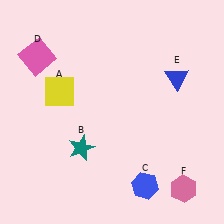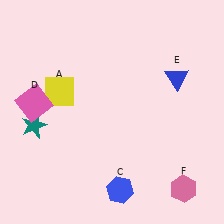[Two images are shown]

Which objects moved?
The objects that moved are: the teal star (B), the blue hexagon (C), the pink square (D).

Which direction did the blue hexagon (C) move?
The blue hexagon (C) moved left.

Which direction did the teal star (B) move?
The teal star (B) moved left.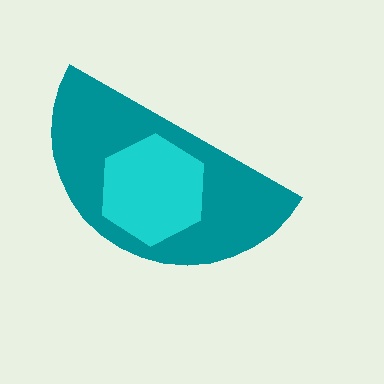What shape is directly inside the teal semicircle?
The cyan hexagon.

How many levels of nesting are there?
2.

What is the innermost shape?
The cyan hexagon.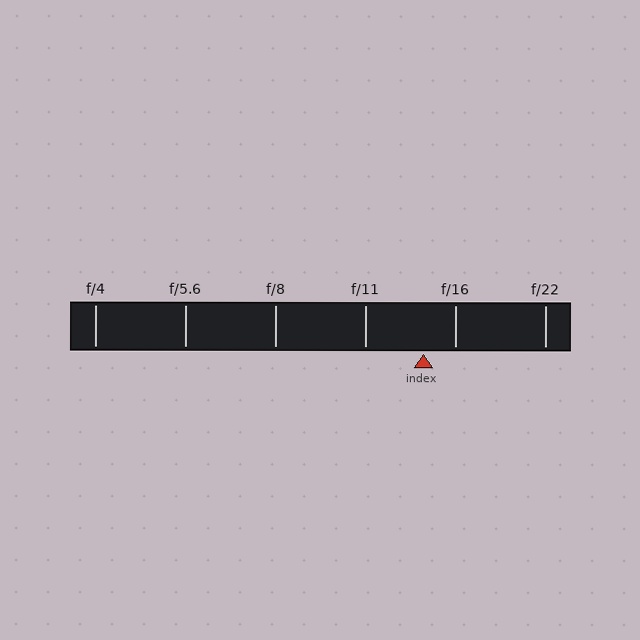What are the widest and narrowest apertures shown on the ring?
The widest aperture shown is f/4 and the narrowest is f/22.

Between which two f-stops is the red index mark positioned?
The index mark is between f/11 and f/16.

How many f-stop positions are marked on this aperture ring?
There are 6 f-stop positions marked.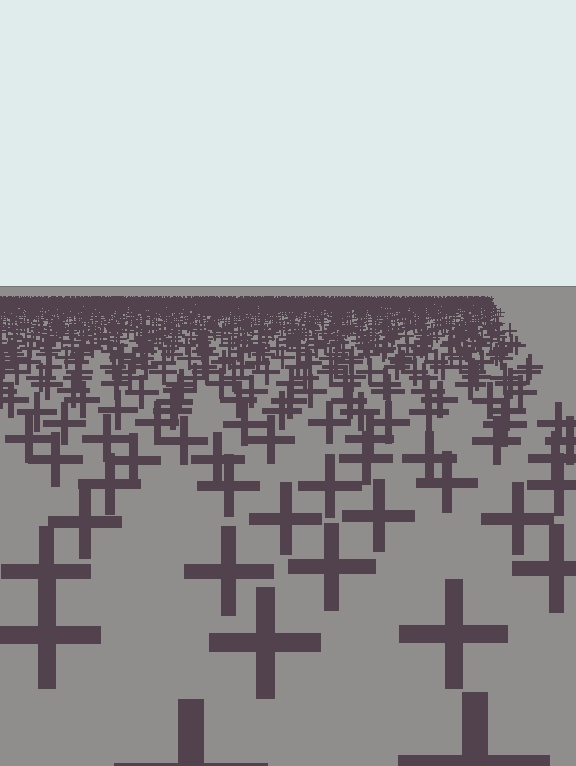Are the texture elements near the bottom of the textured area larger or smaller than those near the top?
Larger. Near the bottom, elements are closer to the viewer and appear at a bigger on-screen size.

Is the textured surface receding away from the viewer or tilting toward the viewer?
The surface is receding away from the viewer. Texture elements get smaller and denser toward the top.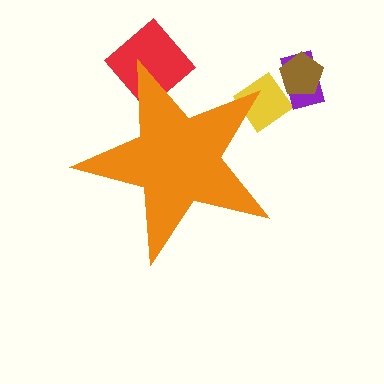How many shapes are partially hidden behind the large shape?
2 shapes are partially hidden.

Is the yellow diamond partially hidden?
Yes, the yellow diamond is partially hidden behind the orange star.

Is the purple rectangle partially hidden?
No, the purple rectangle is fully visible.